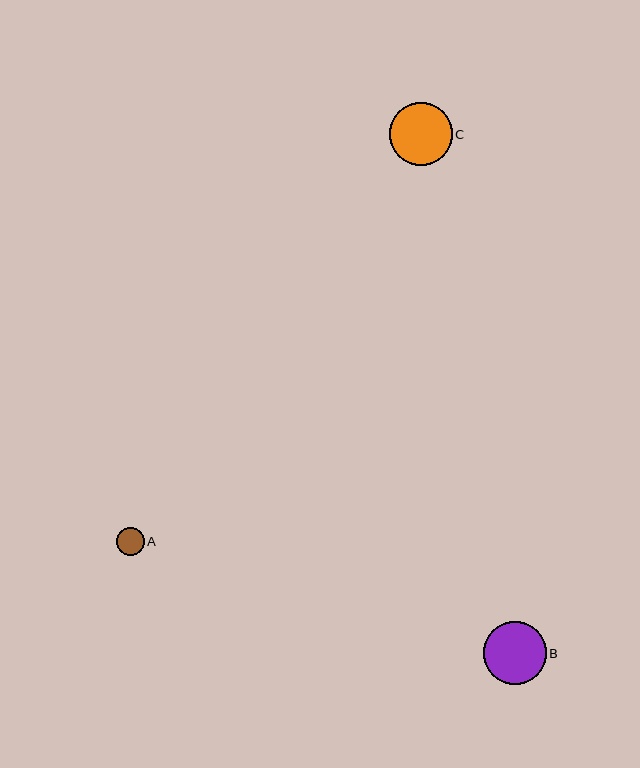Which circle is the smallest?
Circle A is the smallest with a size of approximately 28 pixels.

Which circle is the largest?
Circle B is the largest with a size of approximately 63 pixels.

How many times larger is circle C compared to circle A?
Circle C is approximately 2.2 times the size of circle A.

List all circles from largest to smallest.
From largest to smallest: B, C, A.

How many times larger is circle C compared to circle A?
Circle C is approximately 2.2 times the size of circle A.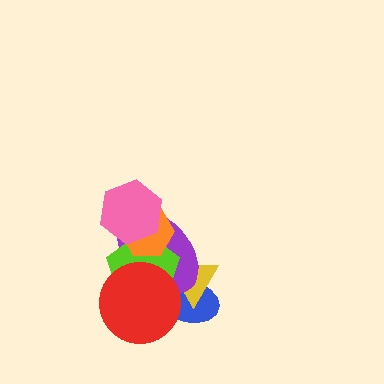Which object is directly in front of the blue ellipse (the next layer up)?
The yellow triangle is directly in front of the blue ellipse.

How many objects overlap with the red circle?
4 objects overlap with the red circle.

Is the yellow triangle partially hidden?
Yes, it is partially covered by another shape.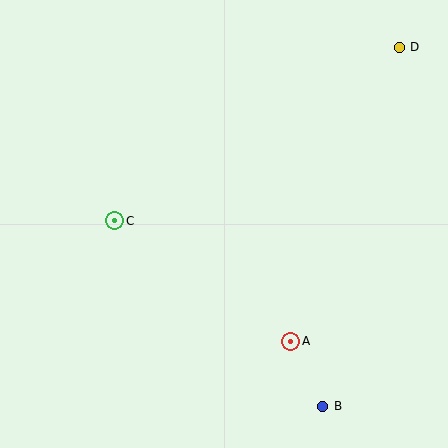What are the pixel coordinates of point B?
Point B is at (323, 406).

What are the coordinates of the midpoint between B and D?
The midpoint between B and D is at (361, 227).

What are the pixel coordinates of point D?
Point D is at (399, 47).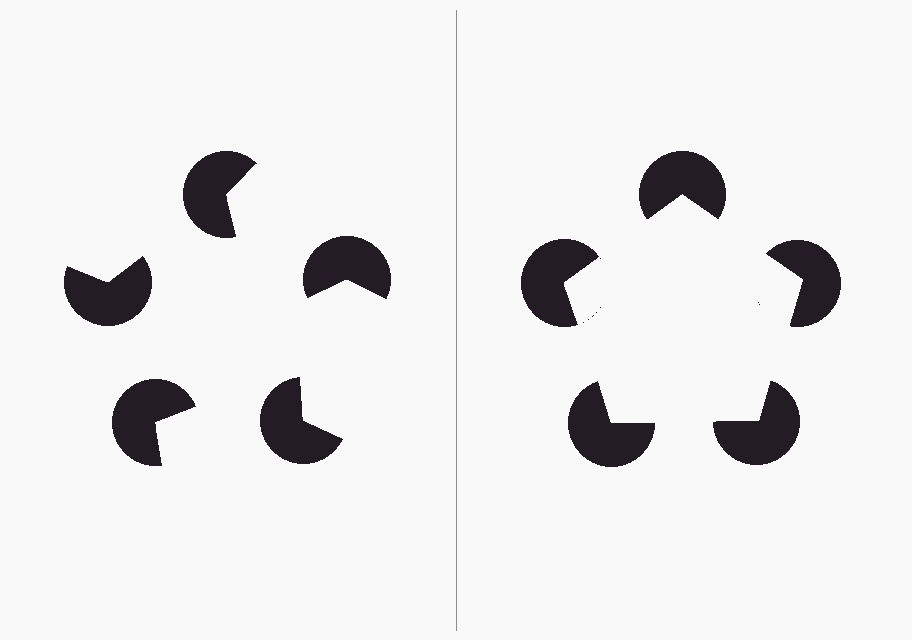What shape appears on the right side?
An illusory pentagon.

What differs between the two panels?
The pac-man discs are positioned identically on both sides; only the wedge orientations differ. On the right they align to a pentagon; on the left they are misaligned.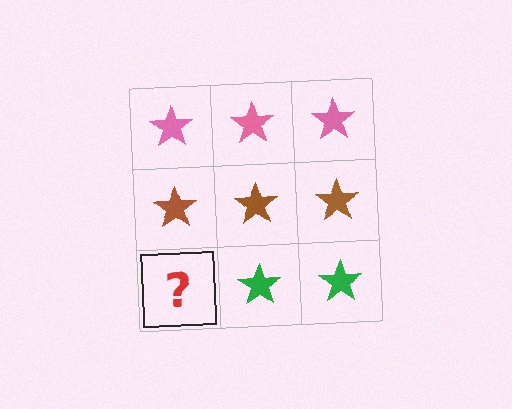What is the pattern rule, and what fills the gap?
The rule is that each row has a consistent color. The gap should be filled with a green star.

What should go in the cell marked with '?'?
The missing cell should contain a green star.